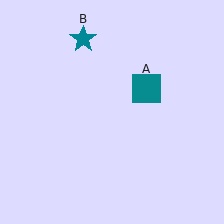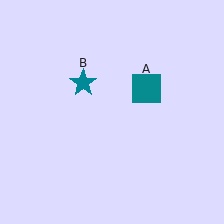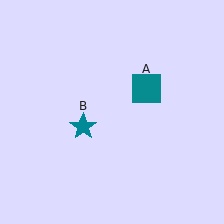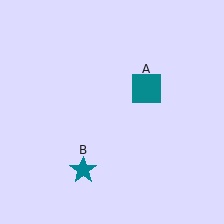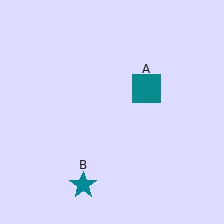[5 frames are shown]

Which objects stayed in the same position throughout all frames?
Teal square (object A) remained stationary.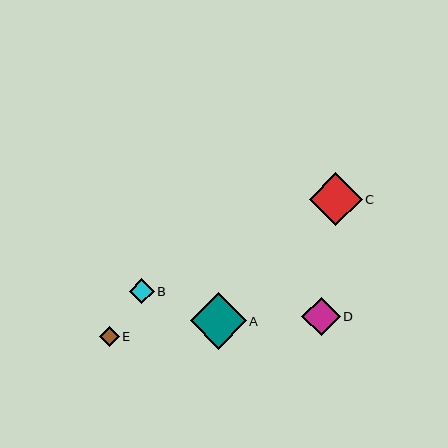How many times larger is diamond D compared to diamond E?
Diamond D is approximately 2.0 times the size of diamond E.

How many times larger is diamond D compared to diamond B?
Diamond D is approximately 1.5 times the size of diamond B.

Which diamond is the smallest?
Diamond E is the smallest with a size of approximately 20 pixels.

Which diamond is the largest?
Diamond A is the largest with a size of approximately 56 pixels.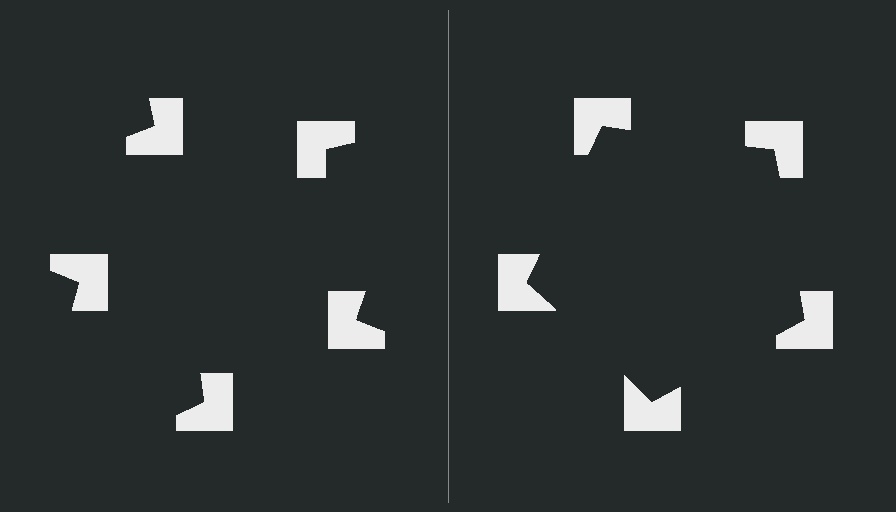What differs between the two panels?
The notched squares are positioned identically on both sides; only the wedge orientations differ. On the right they align to a pentagon; on the left they are misaligned.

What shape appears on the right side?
An illusory pentagon.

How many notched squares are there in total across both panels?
10 — 5 on each side.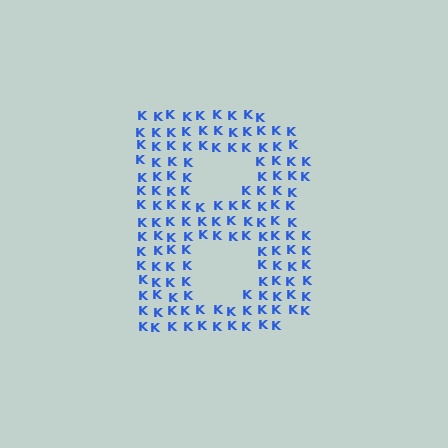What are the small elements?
The small elements are letter K's.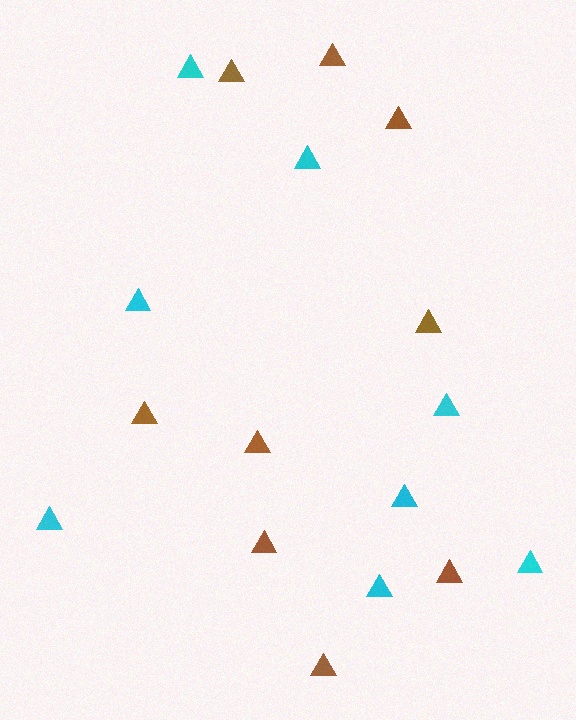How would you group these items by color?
There are 2 groups: one group of brown triangles (9) and one group of cyan triangles (8).